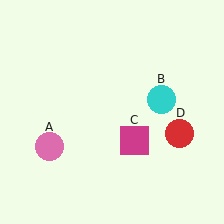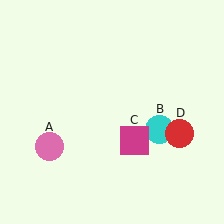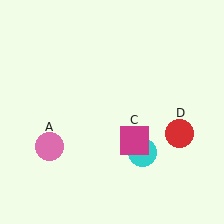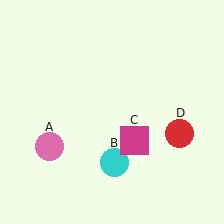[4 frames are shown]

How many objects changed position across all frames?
1 object changed position: cyan circle (object B).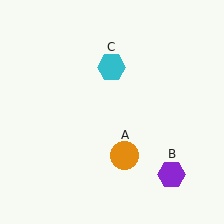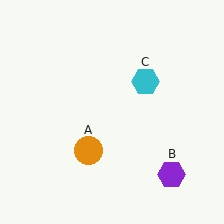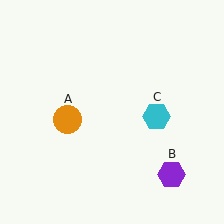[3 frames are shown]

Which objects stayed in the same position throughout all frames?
Purple hexagon (object B) remained stationary.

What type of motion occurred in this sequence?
The orange circle (object A), cyan hexagon (object C) rotated clockwise around the center of the scene.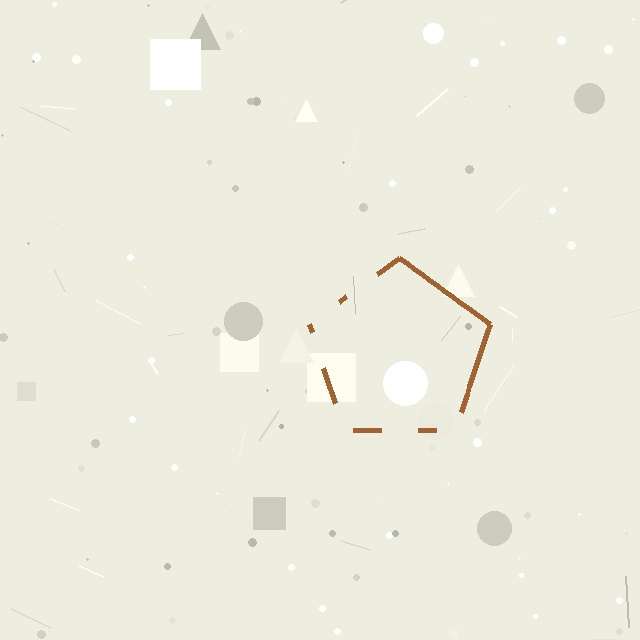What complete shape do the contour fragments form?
The contour fragments form a pentagon.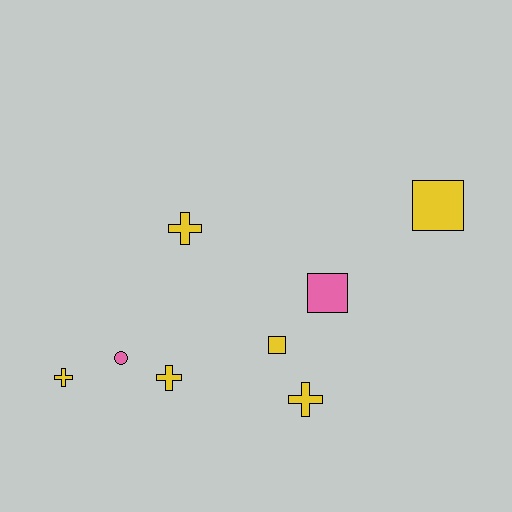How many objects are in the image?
There are 8 objects.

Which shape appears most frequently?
Cross, with 4 objects.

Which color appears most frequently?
Yellow, with 6 objects.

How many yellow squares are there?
There are 2 yellow squares.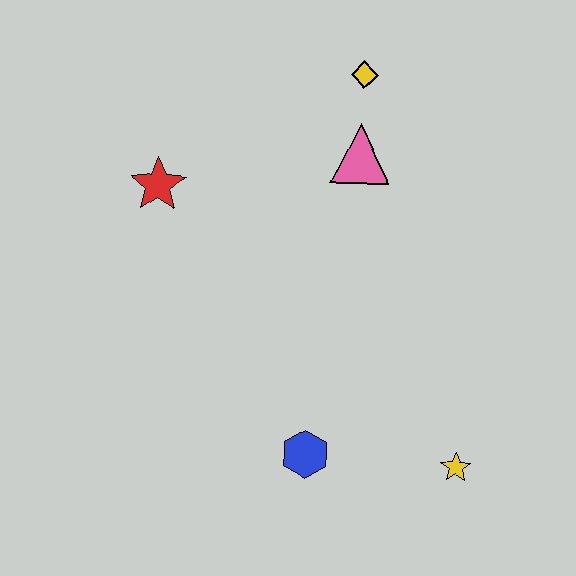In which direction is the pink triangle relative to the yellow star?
The pink triangle is above the yellow star.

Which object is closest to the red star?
The pink triangle is closest to the red star.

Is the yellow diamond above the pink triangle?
Yes